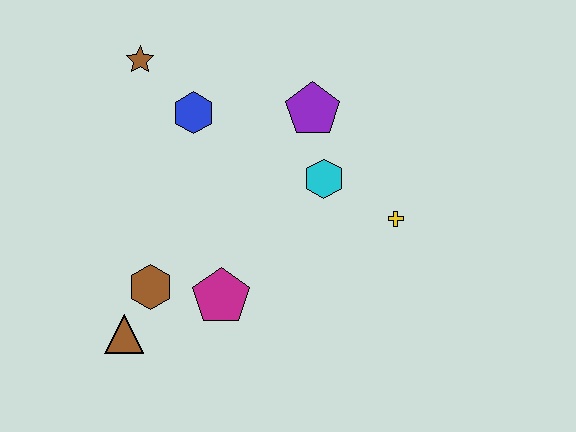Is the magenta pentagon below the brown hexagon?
Yes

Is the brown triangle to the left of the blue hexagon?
Yes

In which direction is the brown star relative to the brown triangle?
The brown star is above the brown triangle.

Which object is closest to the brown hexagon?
The brown triangle is closest to the brown hexagon.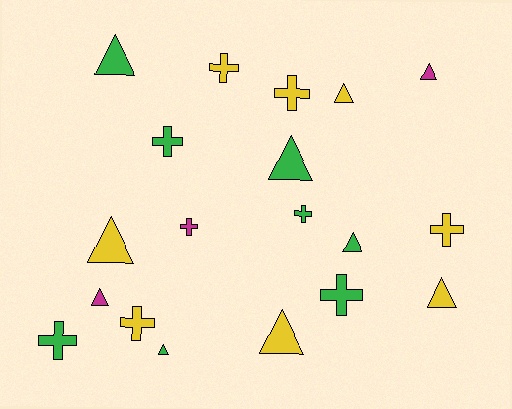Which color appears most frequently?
Yellow, with 8 objects.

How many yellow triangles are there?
There are 4 yellow triangles.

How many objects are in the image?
There are 19 objects.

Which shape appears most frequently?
Triangle, with 10 objects.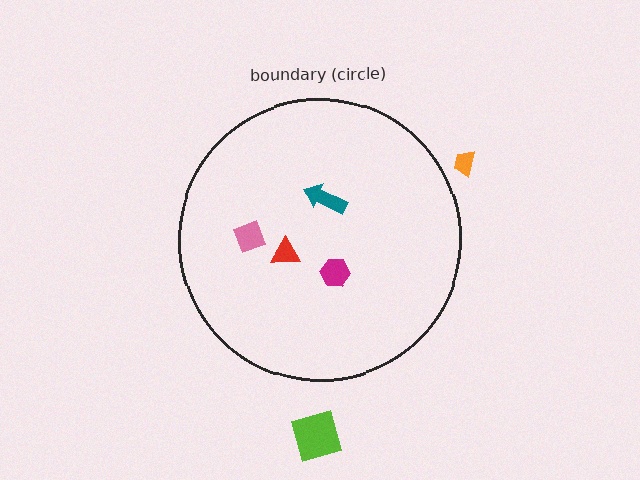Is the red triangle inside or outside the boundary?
Inside.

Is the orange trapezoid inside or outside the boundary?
Outside.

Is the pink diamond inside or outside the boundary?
Inside.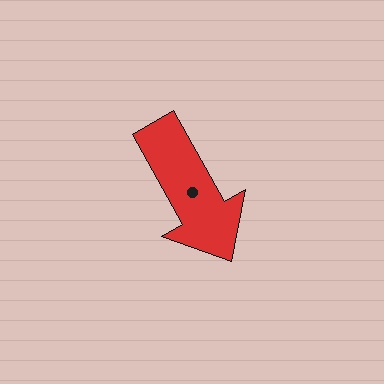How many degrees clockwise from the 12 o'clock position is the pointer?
Approximately 151 degrees.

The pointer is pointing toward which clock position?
Roughly 5 o'clock.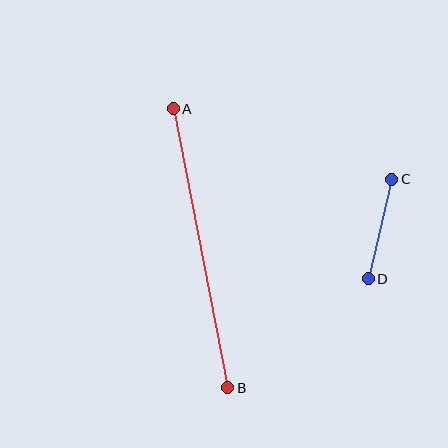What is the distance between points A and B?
The distance is approximately 284 pixels.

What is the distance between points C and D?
The distance is approximately 102 pixels.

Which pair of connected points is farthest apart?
Points A and B are farthest apart.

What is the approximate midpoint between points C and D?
The midpoint is at approximately (380, 229) pixels.